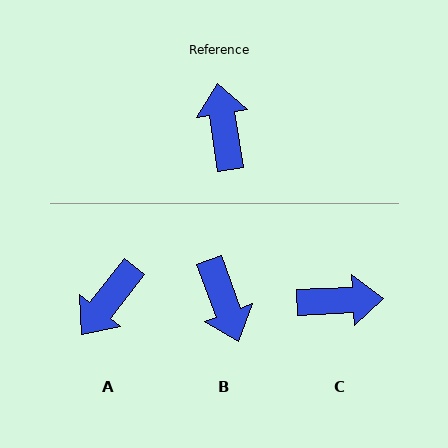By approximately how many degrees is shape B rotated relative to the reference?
Approximately 169 degrees clockwise.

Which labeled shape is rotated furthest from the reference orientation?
B, about 169 degrees away.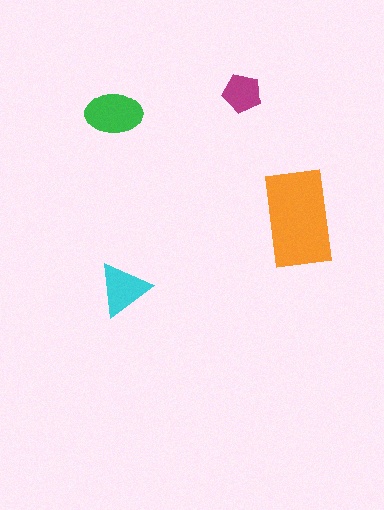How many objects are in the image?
There are 4 objects in the image.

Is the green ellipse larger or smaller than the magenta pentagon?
Larger.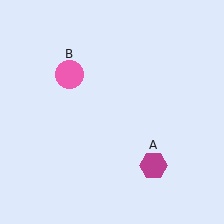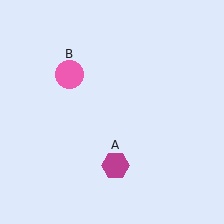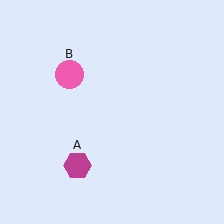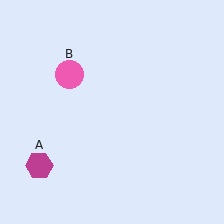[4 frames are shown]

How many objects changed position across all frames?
1 object changed position: magenta hexagon (object A).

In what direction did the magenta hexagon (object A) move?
The magenta hexagon (object A) moved left.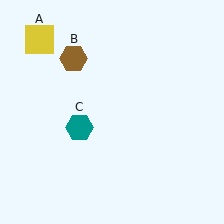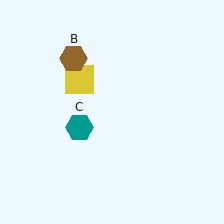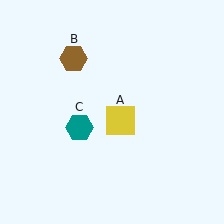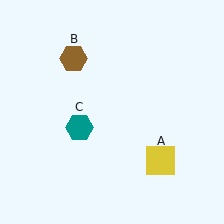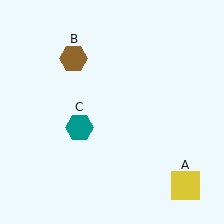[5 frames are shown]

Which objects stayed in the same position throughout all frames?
Brown hexagon (object B) and teal hexagon (object C) remained stationary.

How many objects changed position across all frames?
1 object changed position: yellow square (object A).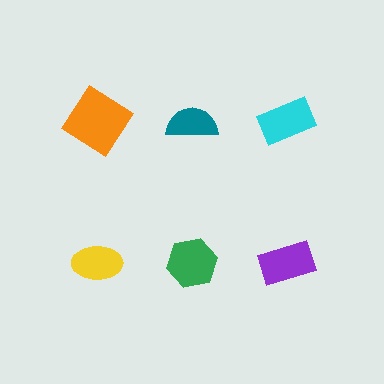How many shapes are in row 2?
3 shapes.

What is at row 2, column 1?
A yellow ellipse.